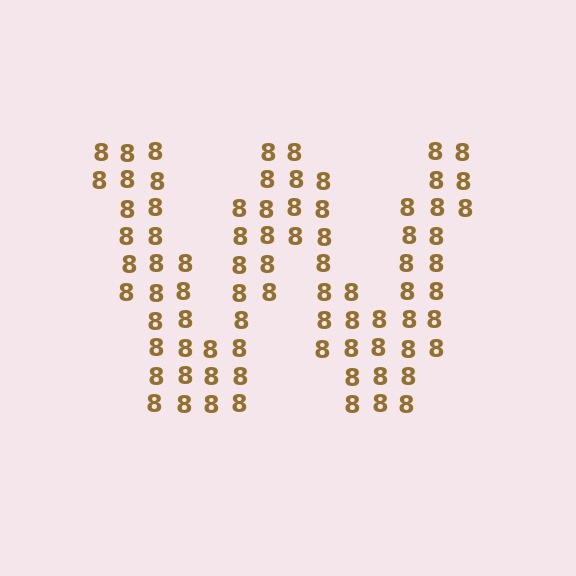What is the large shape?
The large shape is the letter W.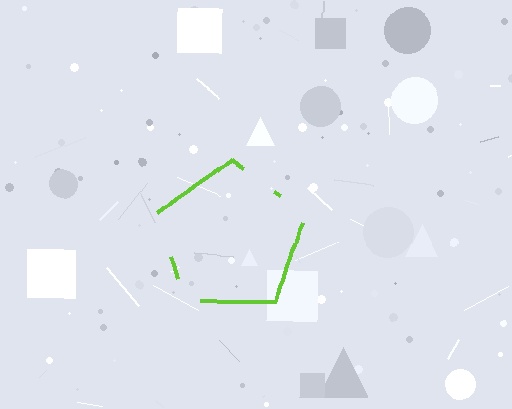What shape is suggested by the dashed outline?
The dashed outline suggests a pentagon.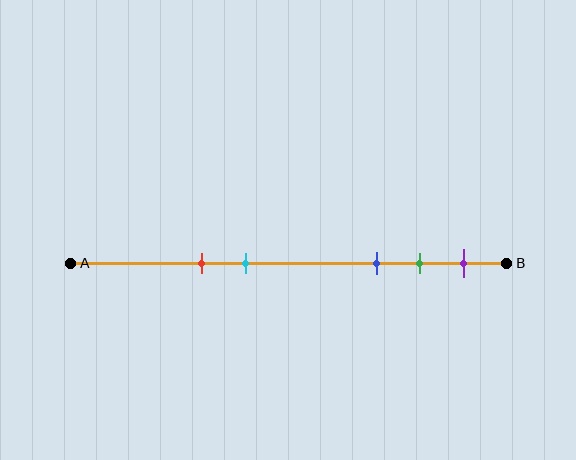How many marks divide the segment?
There are 5 marks dividing the segment.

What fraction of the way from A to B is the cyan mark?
The cyan mark is approximately 40% (0.4) of the way from A to B.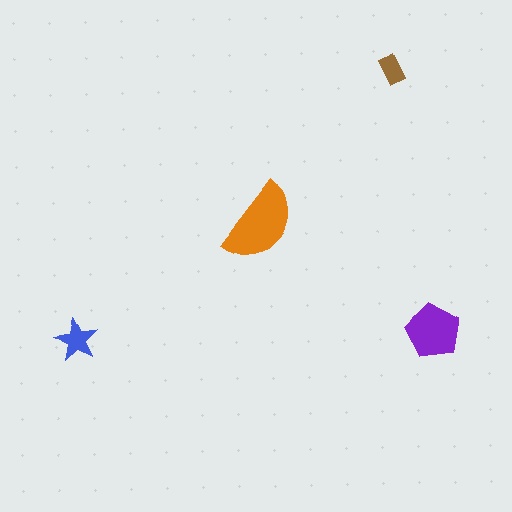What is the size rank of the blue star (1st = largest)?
3rd.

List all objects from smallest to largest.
The brown rectangle, the blue star, the purple pentagon, the orange semicircle.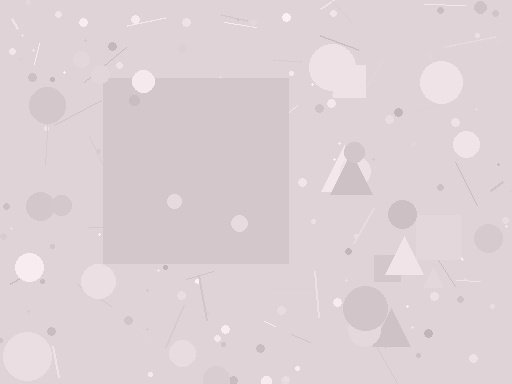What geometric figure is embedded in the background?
A square is embedded in the background.